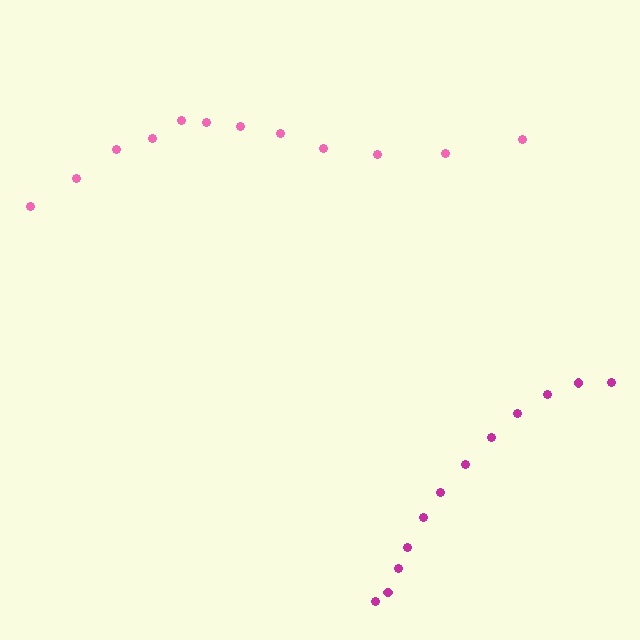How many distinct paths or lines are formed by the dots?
There are 2 distinct paths.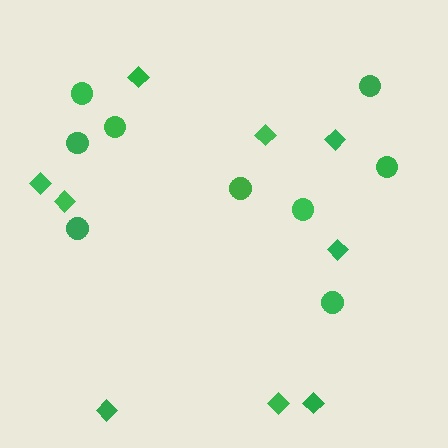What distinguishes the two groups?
There are 2 groups: one group of circles (9) and one group of diamonds (9).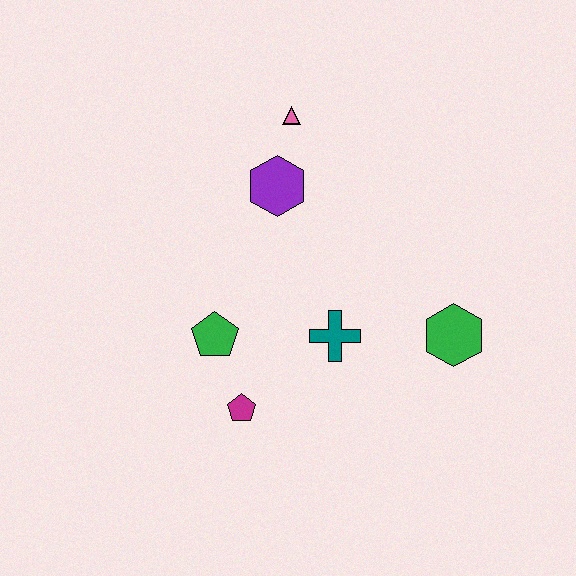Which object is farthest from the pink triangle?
The magenta pentagon is farthest from the pink triangle.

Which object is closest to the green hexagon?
The teal cross is closest to the green hexagon.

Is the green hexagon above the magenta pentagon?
Yes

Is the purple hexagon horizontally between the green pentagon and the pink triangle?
Yes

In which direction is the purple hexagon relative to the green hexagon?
The purple hexagon is to the left of the green hexagon.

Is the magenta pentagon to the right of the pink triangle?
No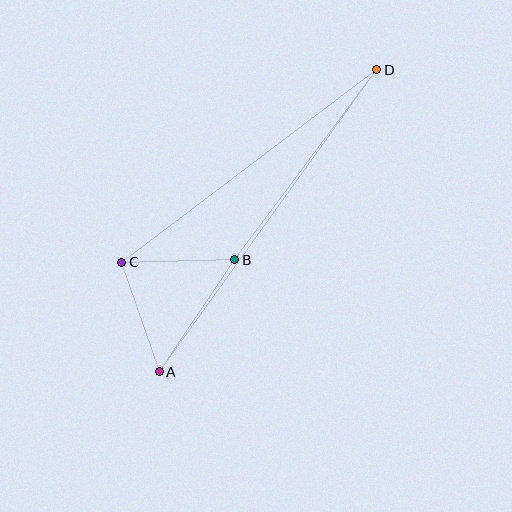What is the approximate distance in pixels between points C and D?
The distance between C and D is approximately 320 pixels.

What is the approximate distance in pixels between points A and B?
The distance between A and B is approximately 135 pixels.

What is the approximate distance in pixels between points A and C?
The distance between A and C is approximately 116 pixels.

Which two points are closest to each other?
Points B and C are closest to each other.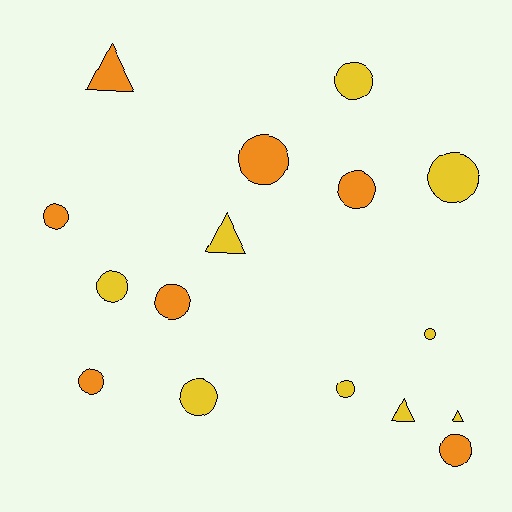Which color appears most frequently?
Yellow, with 9 objects.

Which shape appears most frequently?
Circle, with 12 objects.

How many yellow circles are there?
There are 6 yellow circles.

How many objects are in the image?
There are 16 objects.